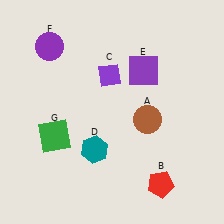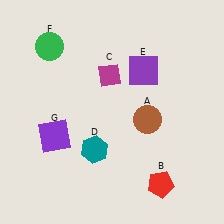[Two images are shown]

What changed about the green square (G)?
In Image 1, G is green. In Image 2, it changed to purple.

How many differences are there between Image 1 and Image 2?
There are 3 differences between the two images.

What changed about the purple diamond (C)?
In Image 1, C is purple. In Image 2, it changed to magenta.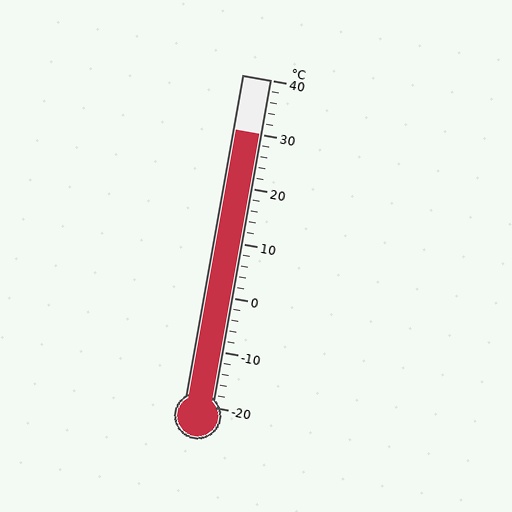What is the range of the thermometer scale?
The thermometer scale ranges from -20°C to 40°C.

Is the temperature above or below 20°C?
The temperature is above 20°C.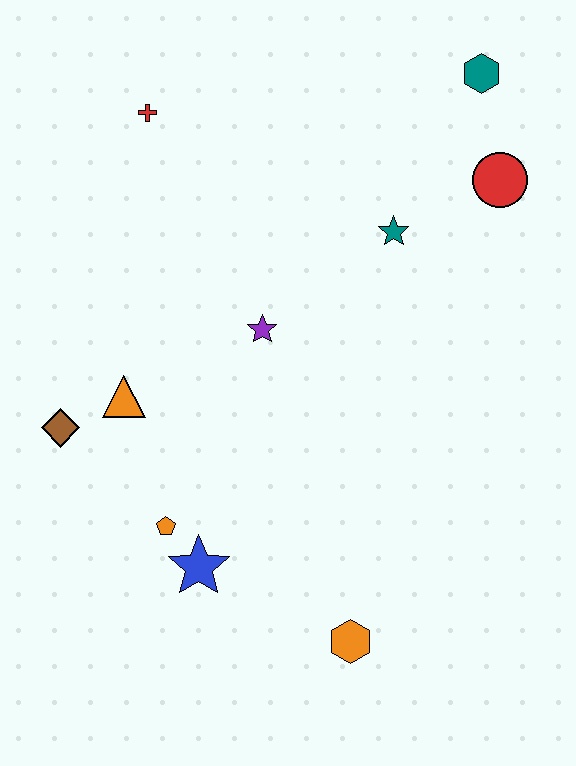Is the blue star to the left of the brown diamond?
No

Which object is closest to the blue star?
The orange pentagon is closest to the blue star.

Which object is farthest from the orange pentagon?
The teal hexagon is farthest from the orange pentagon.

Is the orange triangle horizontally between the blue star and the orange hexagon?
No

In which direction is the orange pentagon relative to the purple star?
The orange pentagon is below the purple star.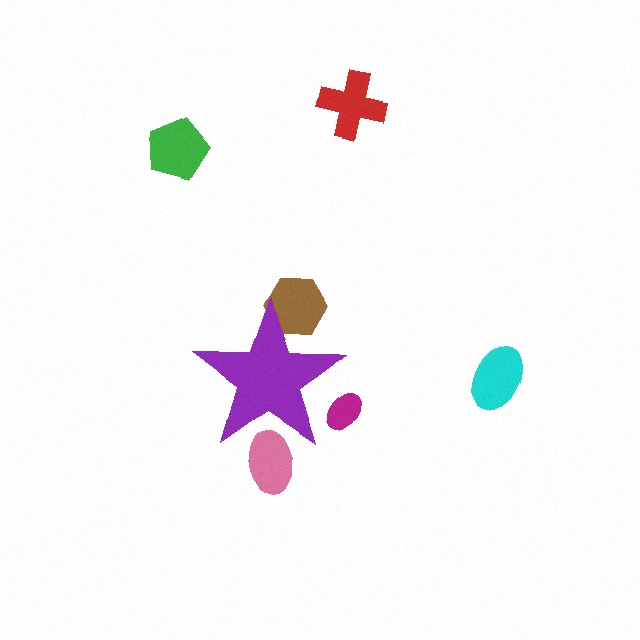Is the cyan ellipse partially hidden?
No, the cyan ellipse is fully visible.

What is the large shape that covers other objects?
A purple star.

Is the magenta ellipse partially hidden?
Yes, the magenta ellipse is partially hidden behind the purple star.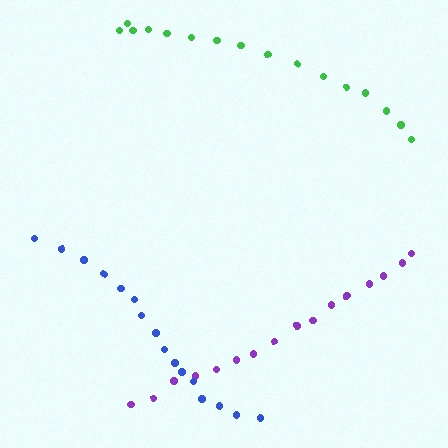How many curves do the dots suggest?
There are 3 distinct paths.